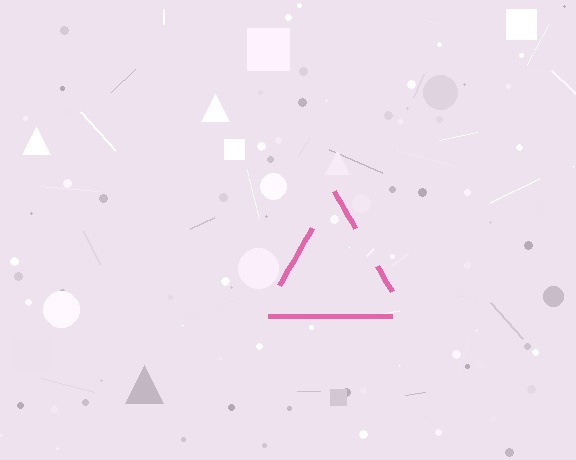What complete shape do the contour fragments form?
The contour fragments form a triangle.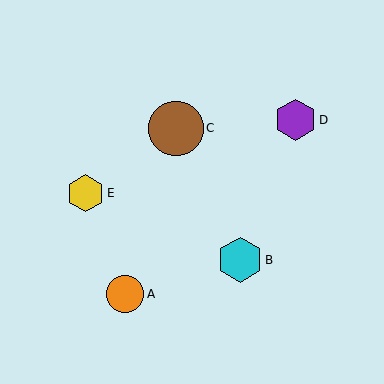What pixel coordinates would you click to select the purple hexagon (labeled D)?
Click at (295, 120) to select the purple hexagon D.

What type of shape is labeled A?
Shape A is an orange circle.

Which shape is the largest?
The brown circle (labeled C) is the largest.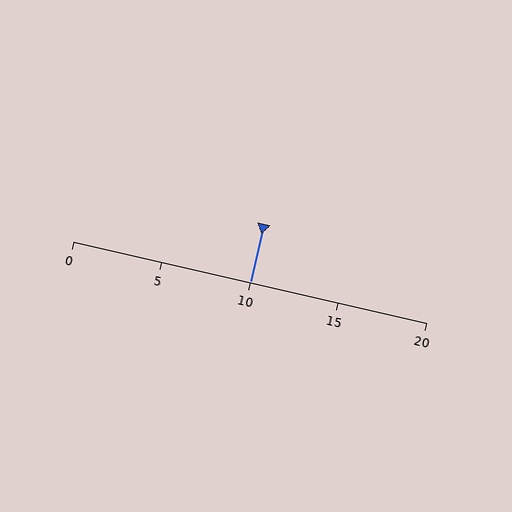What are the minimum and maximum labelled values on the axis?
The axis runs from 0 to 20.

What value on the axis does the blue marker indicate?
The marker indicates approximately 10.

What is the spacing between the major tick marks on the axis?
The major ticks are spaced 5 apart.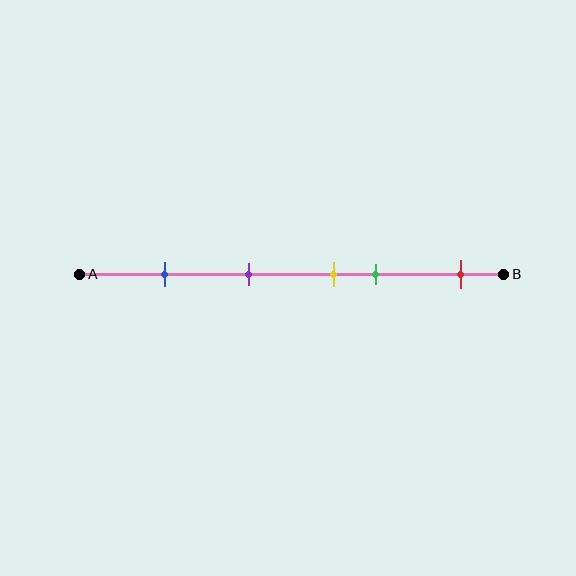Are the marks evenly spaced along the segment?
No, the marks are not evenly spaced.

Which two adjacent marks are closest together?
The yellow and green marks are the closest adjacent pair.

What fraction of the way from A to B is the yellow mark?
The yellow mark is approximately 60% (0.6) of the way from A to B.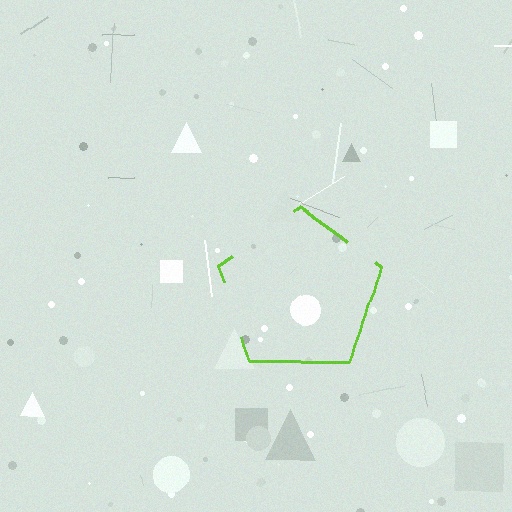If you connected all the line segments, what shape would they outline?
They would outline a pentagon.